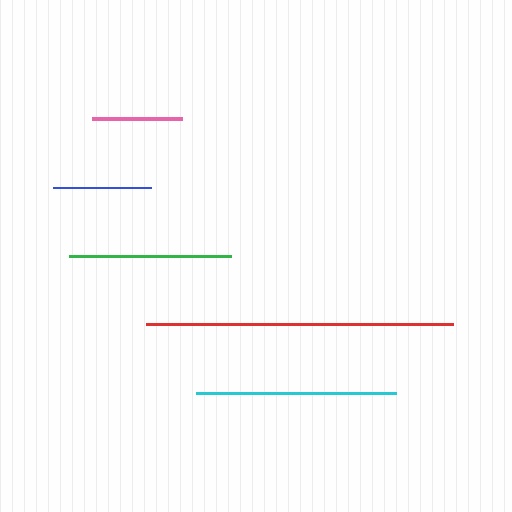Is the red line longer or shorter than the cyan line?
The red line is longer than the cyan line.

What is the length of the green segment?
The green segment is approximately 162 pixels long.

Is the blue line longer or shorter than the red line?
The red line is longer than the blue line.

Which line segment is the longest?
The red line is the longest at approximately 307 pixels.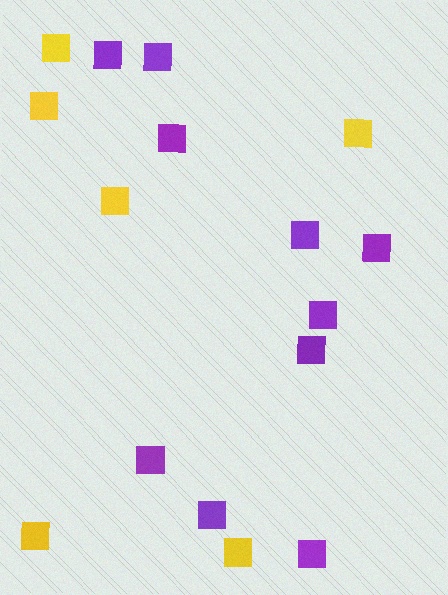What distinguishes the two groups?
There are 2 groups: one group of purple squares (10) and one group of yellow squares (6).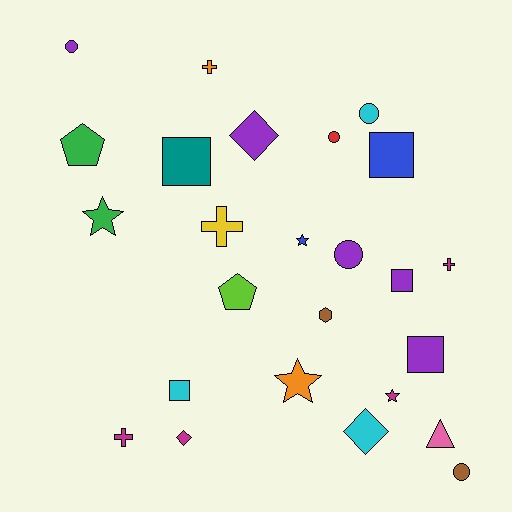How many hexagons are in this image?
There is 1 hexagon.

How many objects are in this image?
There are 25 objects.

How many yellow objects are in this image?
There is 1 yellow object.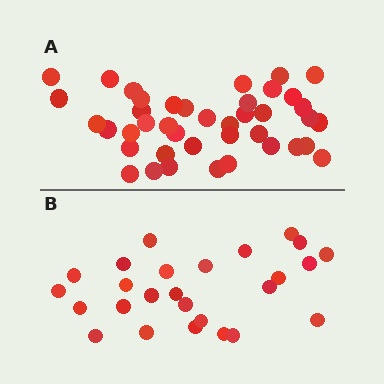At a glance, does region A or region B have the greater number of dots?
Region A (the top region) has more dots.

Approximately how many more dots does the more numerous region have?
Region A has approximately 15 more dots than region B.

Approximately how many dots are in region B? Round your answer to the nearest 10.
About 30 dots. (The exact count is 26, which rounds to 30.)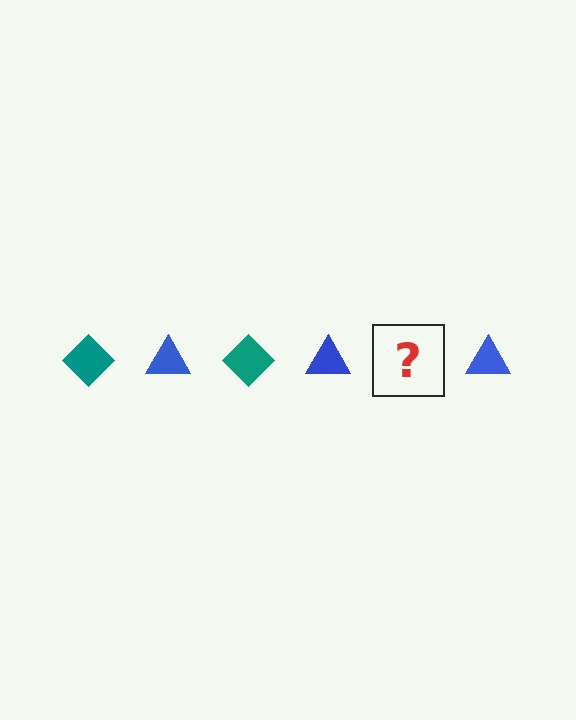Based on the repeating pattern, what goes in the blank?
The blank should be a teal diamond.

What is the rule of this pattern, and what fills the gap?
The rule is that the pattern alternates between teal diamond and blue triangle. The gap should be filled with a teal diamond.